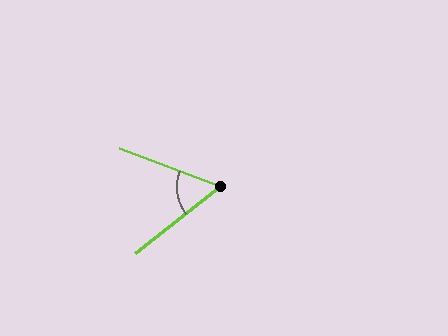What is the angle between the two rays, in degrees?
Approximately 59 degrees.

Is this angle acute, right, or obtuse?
It is acute.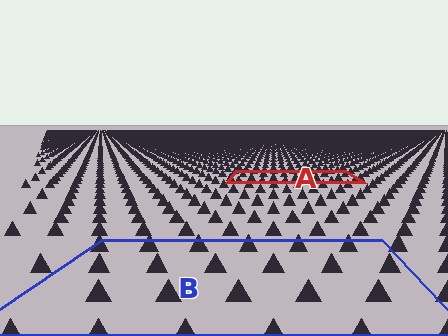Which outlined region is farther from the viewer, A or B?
Region A is farther from the viewer — the texture elements inside it appear smaller and more densely packed.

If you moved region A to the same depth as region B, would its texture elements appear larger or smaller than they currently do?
They would appear larger. At a closer depth, the same texture elements are projected at a bigger on-screen size.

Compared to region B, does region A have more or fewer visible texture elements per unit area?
Region A has more texture elements per unit area — they are packed more densely because it is farther away.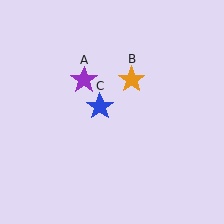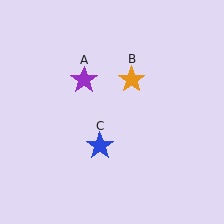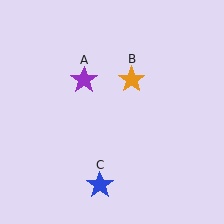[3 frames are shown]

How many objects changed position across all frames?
1 object changed position: blue star (object C).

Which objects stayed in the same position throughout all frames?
Purple star (object A) and orange star (object B) remained stationary.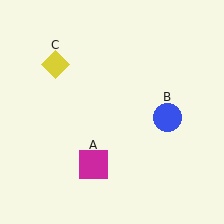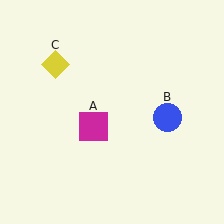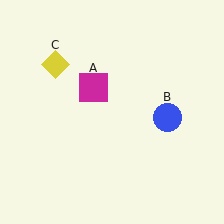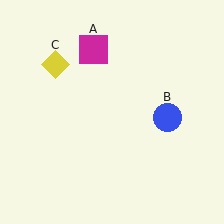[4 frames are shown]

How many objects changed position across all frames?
1 object changed position: magenta square (object A).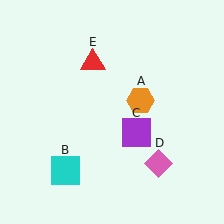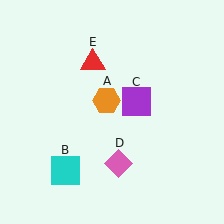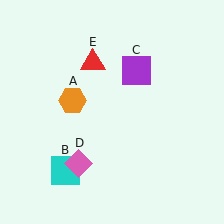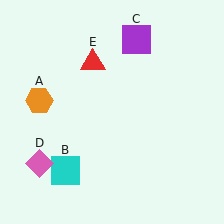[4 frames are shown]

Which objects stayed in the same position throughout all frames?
Cyan square (object B) and red triangle (object E) remained stationary.